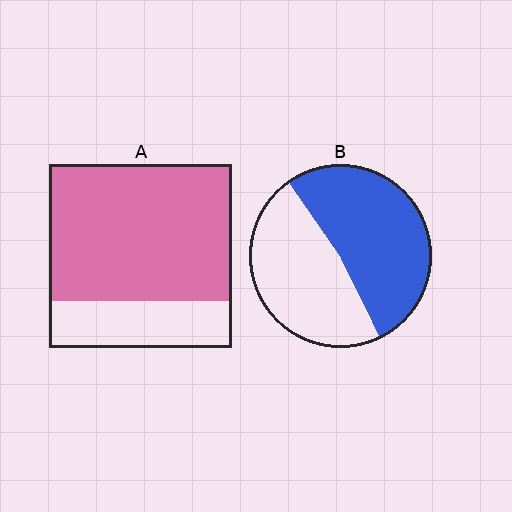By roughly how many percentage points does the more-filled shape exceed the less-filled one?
By roughly 20 percentage points (A over B).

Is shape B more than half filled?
Roughly half.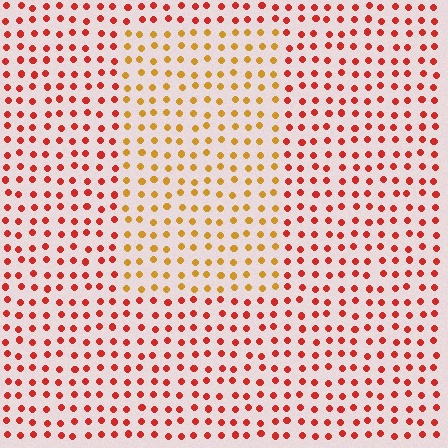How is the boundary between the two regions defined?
The boundary is defined purely by a slight shift in hue (about 39 degrees). Spacing, size, and orientation are identical on both sides.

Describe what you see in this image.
The image is filled with small red elements in a uniform arrangement. A rectangle-shaped region is visible where the elements are tinted to a slightly different hue, forming a subtle color boundary.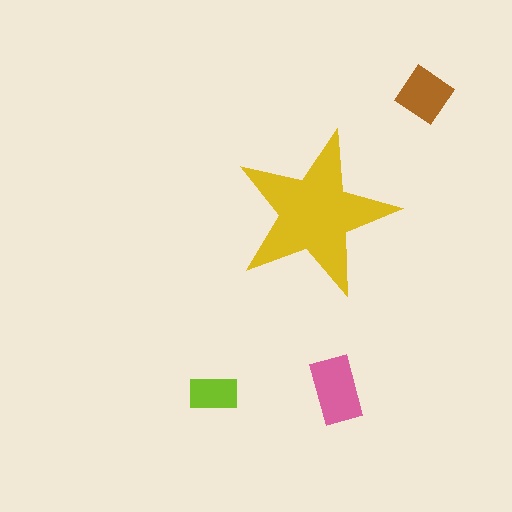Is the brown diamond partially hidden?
No, the brown diamond is fully visible.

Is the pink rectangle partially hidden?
No, the pink rectangle is fully visible.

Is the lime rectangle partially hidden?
No, the lime rectangle is fully visible.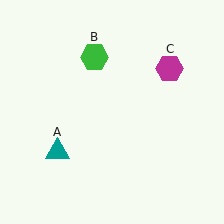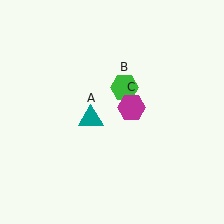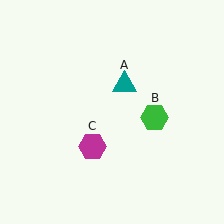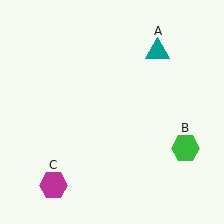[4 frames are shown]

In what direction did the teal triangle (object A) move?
The teal triangle (object A) moved up and to the right.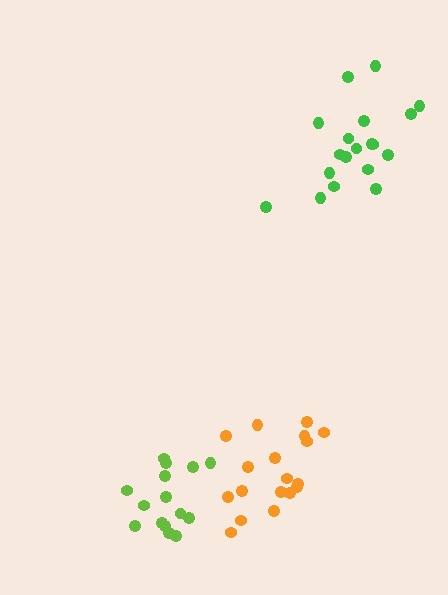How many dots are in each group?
Group 1: 19 dots, Group 2: 18 dots, Group 3: 15 dots (52 total).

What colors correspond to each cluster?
The clusters are colored: green, orange, lime.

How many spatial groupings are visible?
There are 3 spatial groupings.